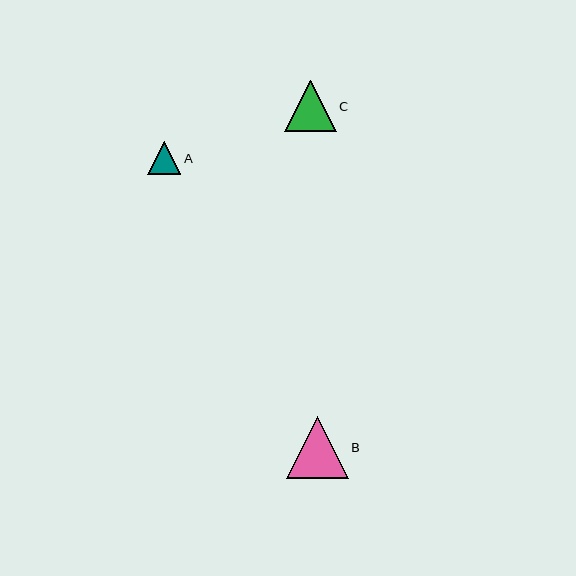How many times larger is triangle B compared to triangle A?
Triangle B is approximately 1.9 times the size of triangle A.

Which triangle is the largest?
Triangle B is the largest with a size of approximately 62 pixels.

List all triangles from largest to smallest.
From largest to smallest: B, C, A.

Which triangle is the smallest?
Triangle A is the smallest with a size of approximately 33 pixels.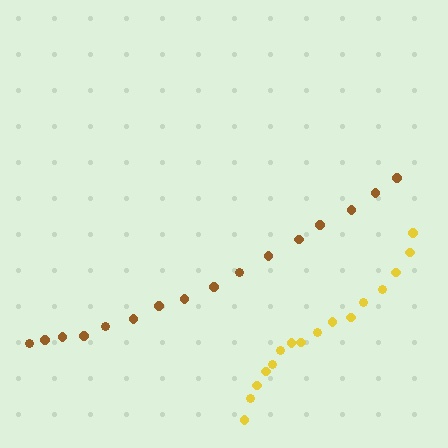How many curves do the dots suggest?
There are 2 distinct paths.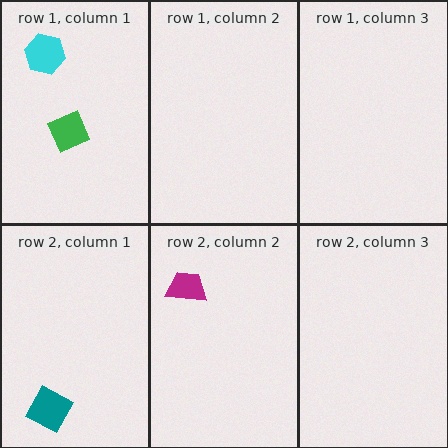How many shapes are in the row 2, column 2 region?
1.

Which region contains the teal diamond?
The row 2, column 1 region.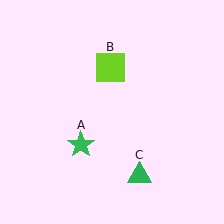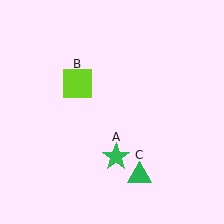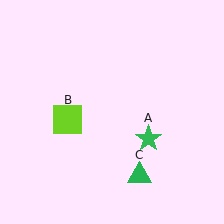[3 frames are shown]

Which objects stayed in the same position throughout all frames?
Green triangle (object C) remained stationary.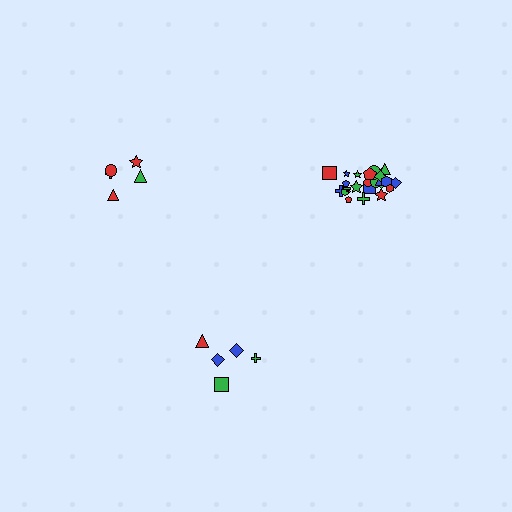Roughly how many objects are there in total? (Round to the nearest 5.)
Roughly 35 objects in total.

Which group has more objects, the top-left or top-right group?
The top-right group.